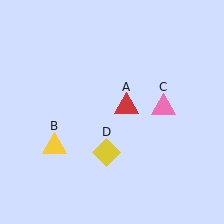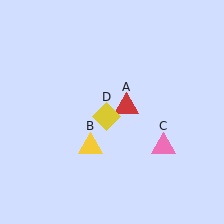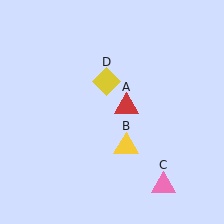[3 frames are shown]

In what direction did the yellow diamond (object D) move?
The yellow diamond (object D) moved up.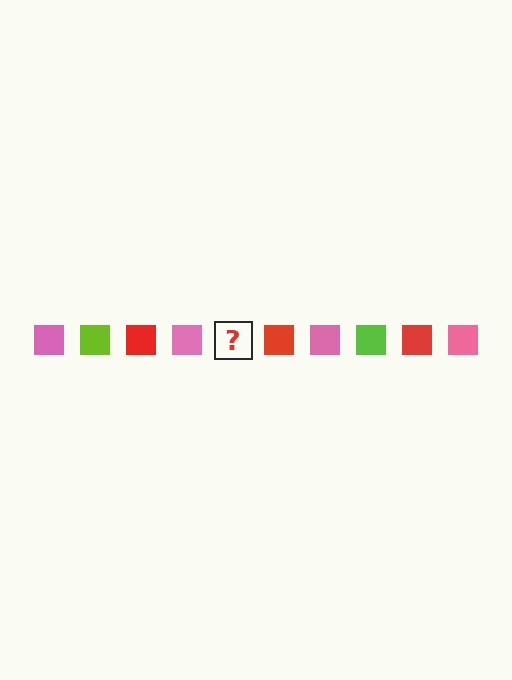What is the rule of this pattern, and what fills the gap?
The rule is that the pattern cycles through pink, lime, red squares. The gap should be filled with a lime square.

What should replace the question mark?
The question mark should be replaced with a lime square.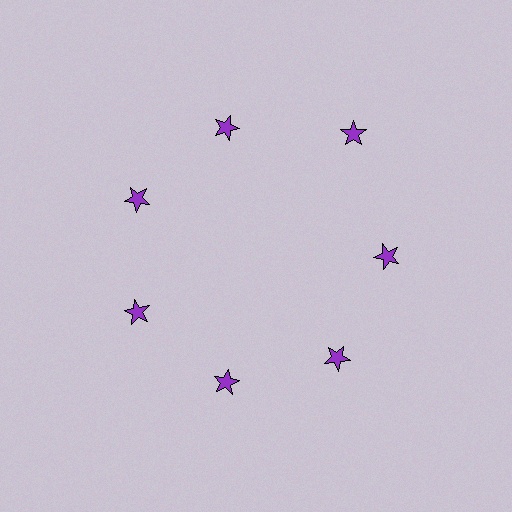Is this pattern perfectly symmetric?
No. The 7 purple stars are arranged in a ring, but one element near the 1 o'clock position is pushed outward from the center, breaking the 7-fold rotational symmetry.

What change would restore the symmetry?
The symmetry would be restored by moving it inward, back onto the ring so that all 7 stars sit at equal angles and equal distance from the center.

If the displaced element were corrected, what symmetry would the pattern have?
It would have 7-fold rotational symmetry — the pattern would map onto itself every 51 degrees.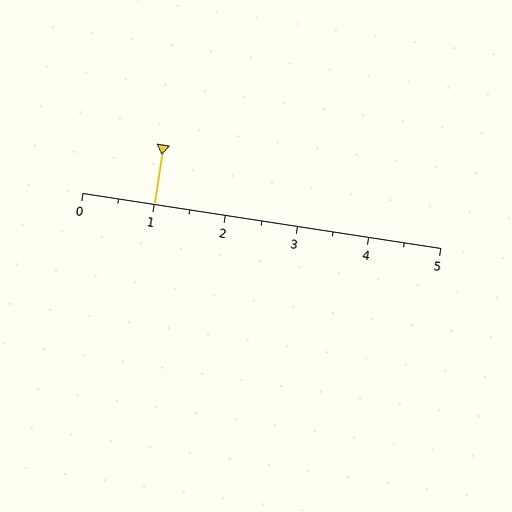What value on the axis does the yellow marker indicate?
The marker indicates approximately 1.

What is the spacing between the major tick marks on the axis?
The major ticks are spaced 1 apart.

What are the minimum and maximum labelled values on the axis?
The axis runs from 0 to 5.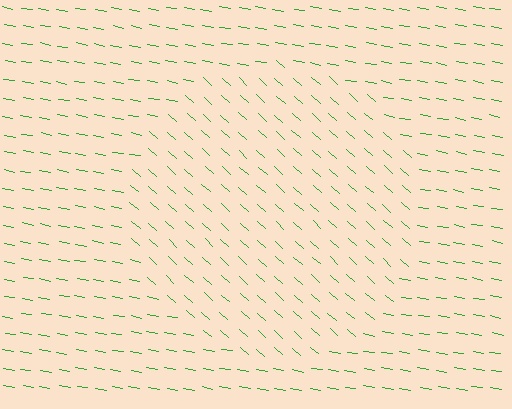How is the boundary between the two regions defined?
The boundary is defined purely by a change in line orientation (approximately 31 degrees difference). All lines are the same color and thickness.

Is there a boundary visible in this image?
Yes, there is a texture boundary formed by a change in line orientation.